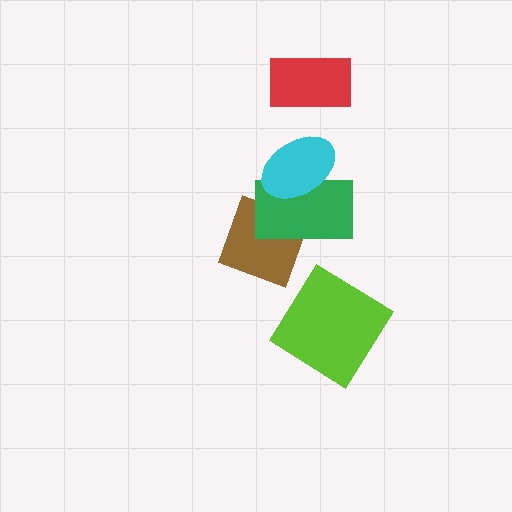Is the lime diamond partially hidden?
No, no other shape covers it.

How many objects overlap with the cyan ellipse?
1 object overlaps with the cyan ellipse.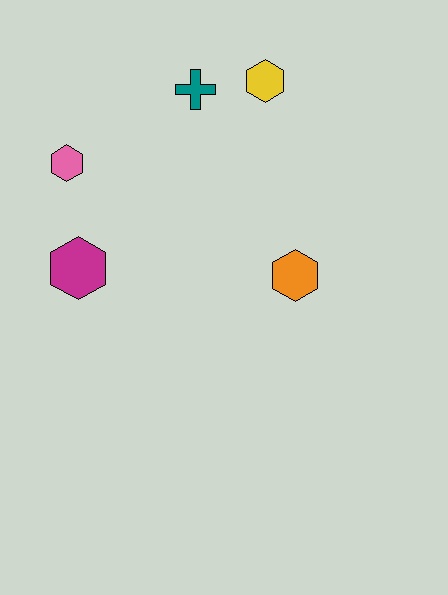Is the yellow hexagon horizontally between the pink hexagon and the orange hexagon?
Yes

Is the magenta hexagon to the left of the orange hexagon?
Yes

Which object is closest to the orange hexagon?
The yellow hexagon is closest to the orange hexagon.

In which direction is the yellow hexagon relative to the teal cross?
The yellow hexagon is to the right of the teal cross.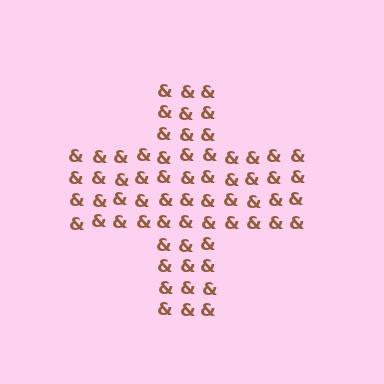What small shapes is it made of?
It is made of small ampersands.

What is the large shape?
The large shape is a cross.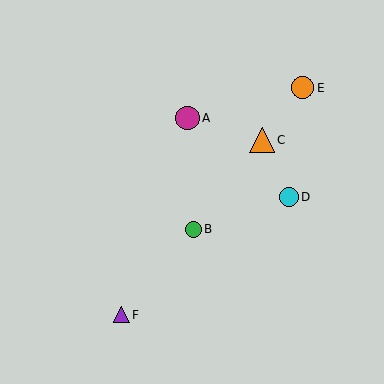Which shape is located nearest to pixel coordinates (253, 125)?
The orange triangle (labeled C) at (262, 140) is nearest to that location.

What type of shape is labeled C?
Shape C is an orange triangle.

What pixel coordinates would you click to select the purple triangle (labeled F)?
Click at (121, 315) to select the purple triangle F.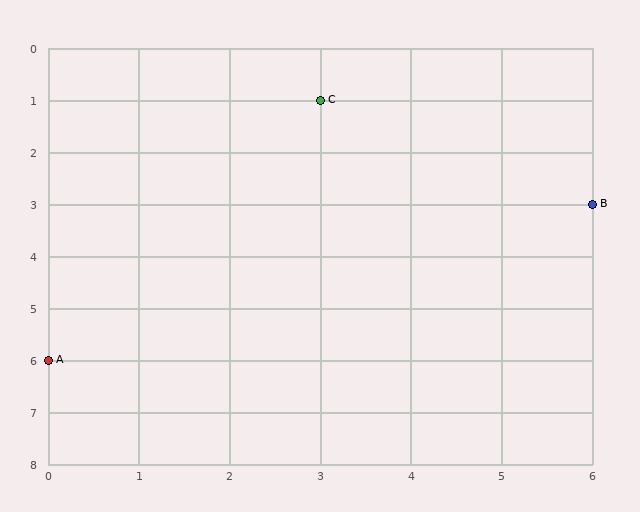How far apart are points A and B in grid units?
Points A and B are 6 columns and 3 rows apart (about 6.7 grid units diagonally).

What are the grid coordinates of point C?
Point C is at grid coordinates (3, 1).